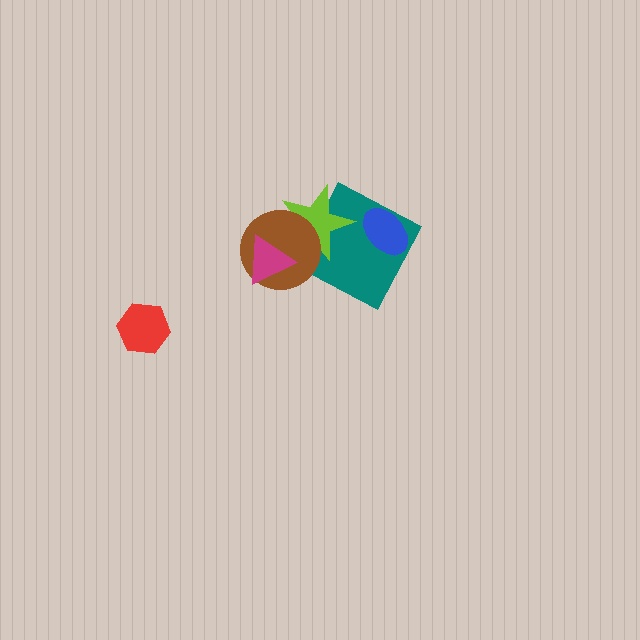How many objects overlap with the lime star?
3 objects overlap with the lime star.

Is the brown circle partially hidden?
Yes, it is partially covered by another shape.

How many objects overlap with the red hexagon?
0 objects overlap with the red hexagon.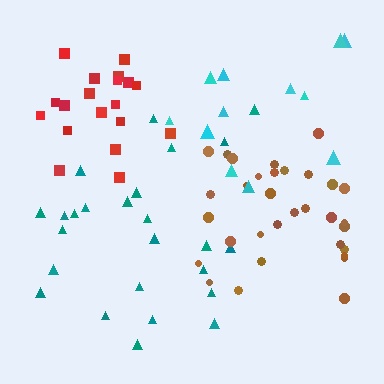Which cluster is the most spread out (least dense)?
Cyan.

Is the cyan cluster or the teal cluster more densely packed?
Teal.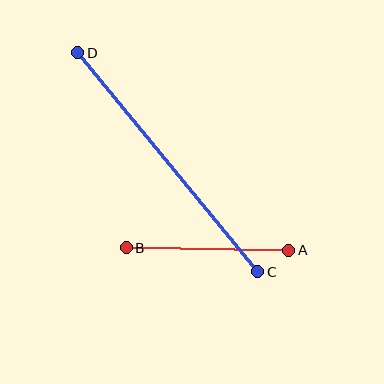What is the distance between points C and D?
The distance is approximately 284 pixels.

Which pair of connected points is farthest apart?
Points C and D are farthest apart.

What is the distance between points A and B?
The distance is approximately 163 pixels.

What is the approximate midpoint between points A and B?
The midpoint is at approximately (208, 249) pixels.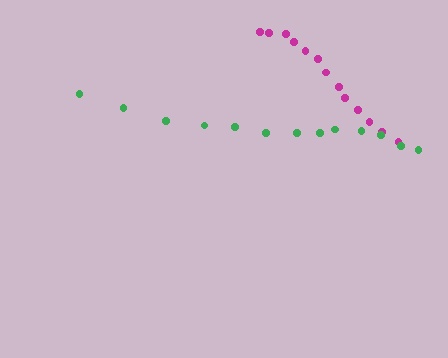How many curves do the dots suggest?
There are 2 distinct paths.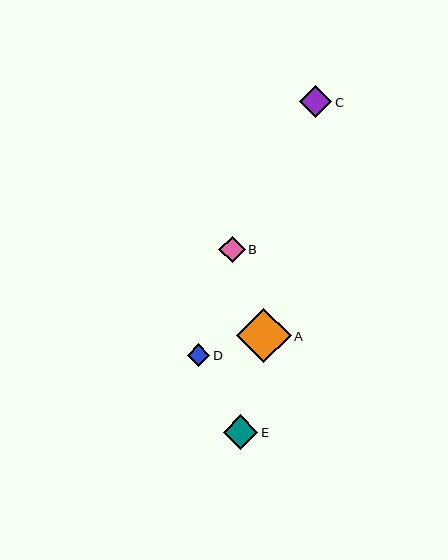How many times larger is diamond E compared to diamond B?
Diamond E is approximately 1.3 times the size of diamond B.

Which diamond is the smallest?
Diamond D is the smallest with a size of approximately 22 pixels.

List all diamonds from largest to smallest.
From largest to smallest: A, E, C, B, D.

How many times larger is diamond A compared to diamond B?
Diamond A is approximately 2.1 times the size of diamond B.